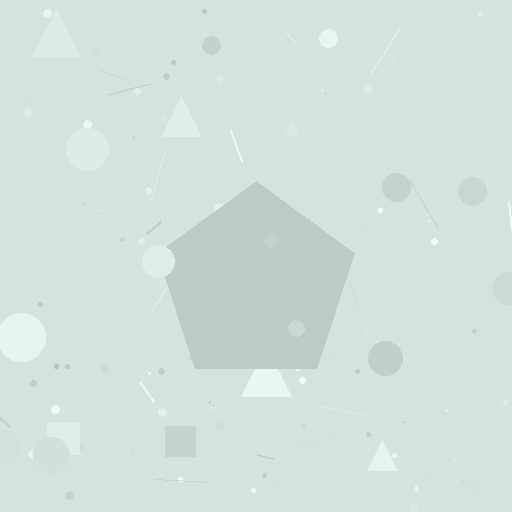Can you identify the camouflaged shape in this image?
The camouflaged shape is a pentagon.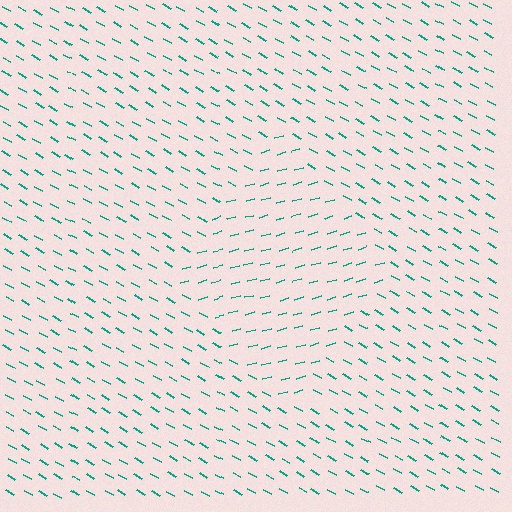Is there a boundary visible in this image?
Yes, there is a texture boundary formed by a change in line orientation.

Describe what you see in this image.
The image is filled with small teal line segments. A diamond region in the image has lines oriented differently from the surrounding lines, creating a visible texture boundary.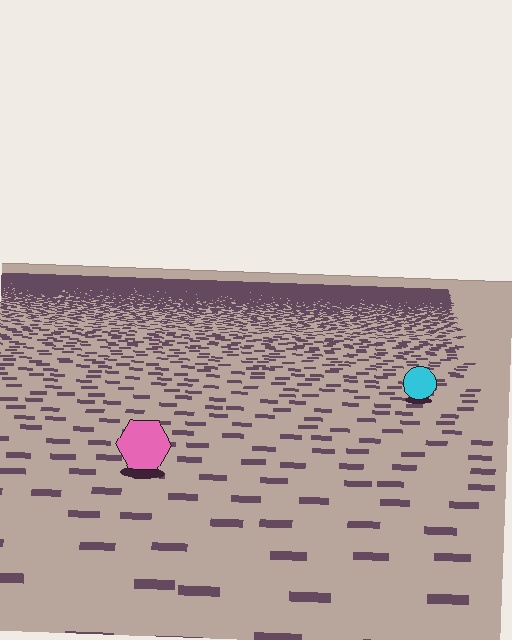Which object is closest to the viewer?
The pink hexagon is closest. The texture marks near it are larger and more spread out.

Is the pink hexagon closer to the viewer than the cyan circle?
Yes. The pink hexagon is closer — you can tell from the texture gradient: the ground texture is coarser near it.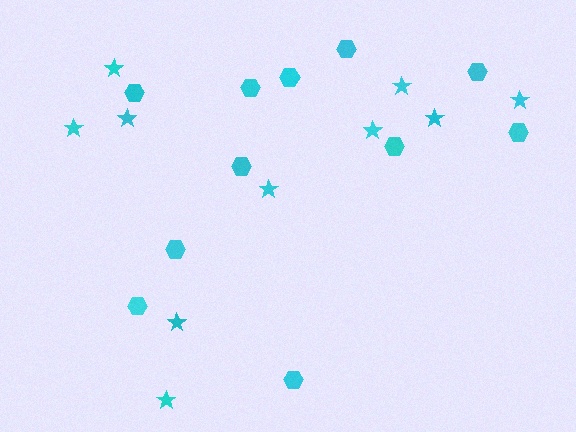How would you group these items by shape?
There are 2 groups: one group of hexagons (11) and one group of stars (10).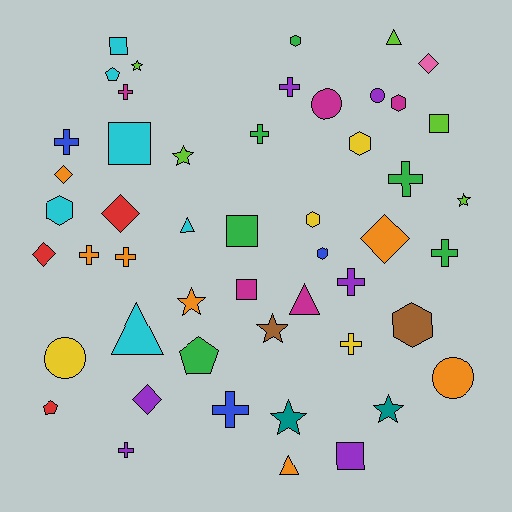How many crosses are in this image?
There are 12 crosses.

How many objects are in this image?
There are 50 objects.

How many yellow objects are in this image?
There are 4 yellow objects.